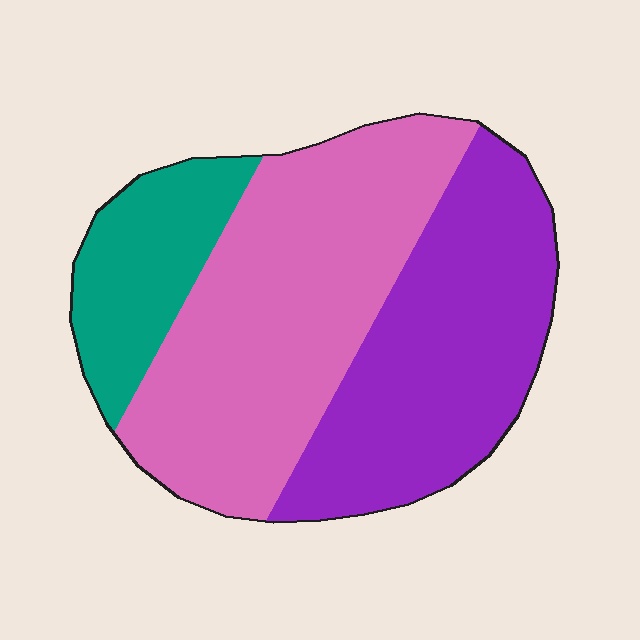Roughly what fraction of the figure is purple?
Purple covers around 35% of the figure.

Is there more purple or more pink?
Pink.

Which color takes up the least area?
Teal, at roughly 15%.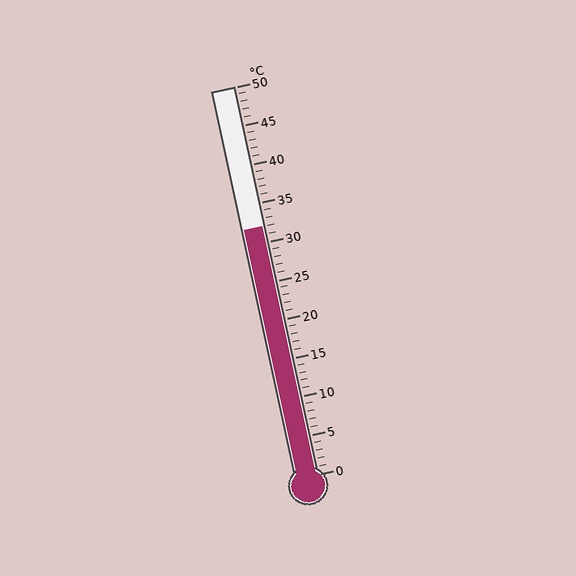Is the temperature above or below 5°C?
The temperature is above 5°C.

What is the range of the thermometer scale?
The thermometer scale ranges from 0°C to 50°C.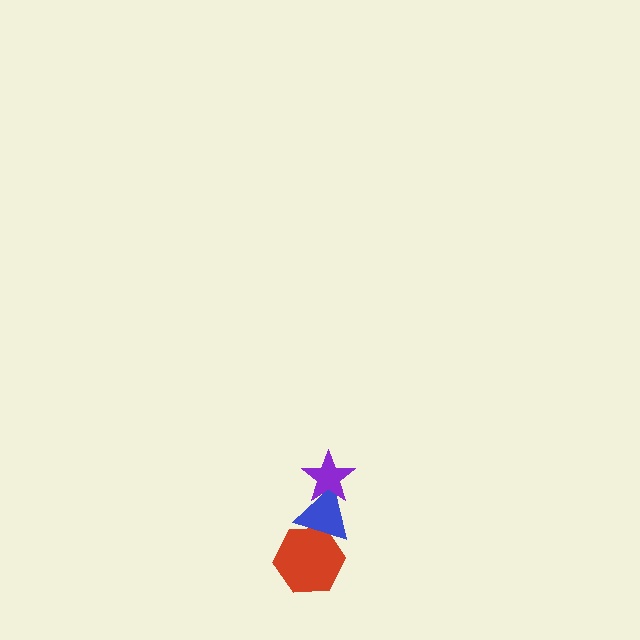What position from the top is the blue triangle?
The blue triangle is 2nd from the top.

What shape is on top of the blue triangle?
The purple star is on top of the blue triangle.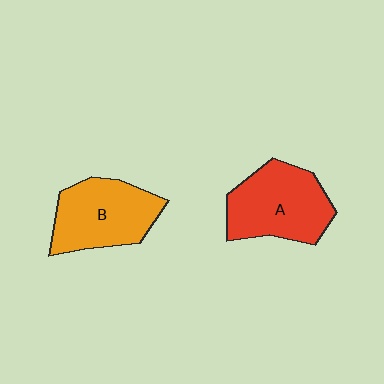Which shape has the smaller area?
Shape B (orange).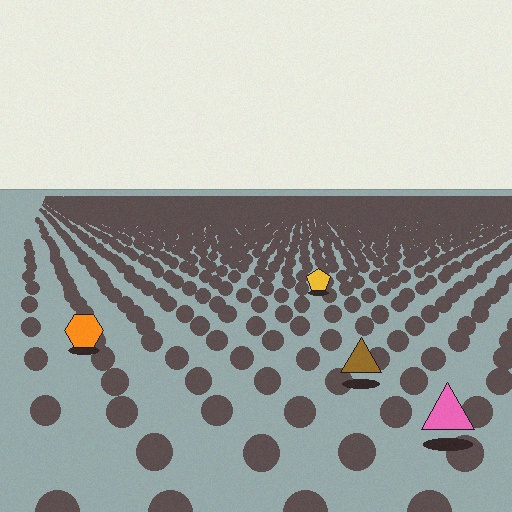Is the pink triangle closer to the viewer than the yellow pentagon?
Yes. The pink triangle is closer — you can tell from the texture gradient: the ground texture is coarser near it.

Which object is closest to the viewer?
The pink triangle is closest. The texture marks near it are larger and more spread out.